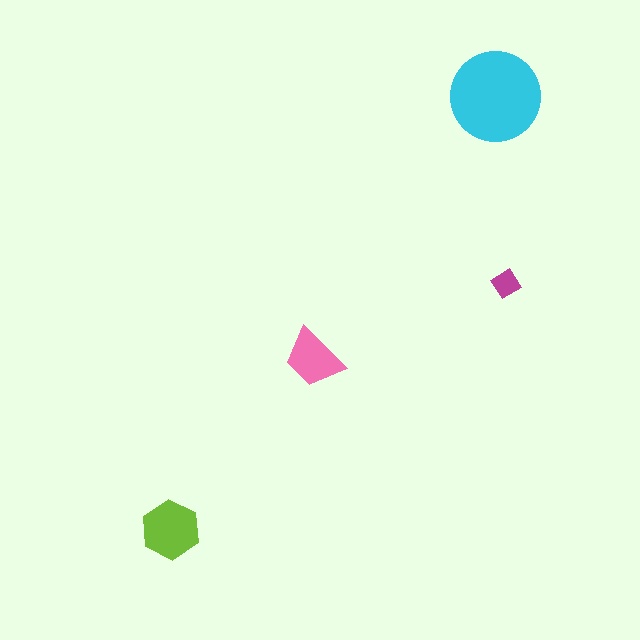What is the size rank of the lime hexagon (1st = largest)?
2nd.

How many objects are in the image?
There are 4 objects in the image.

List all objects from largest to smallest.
The cyan circle, the lime hexagon, the pink trapezoid, the magenta diamond.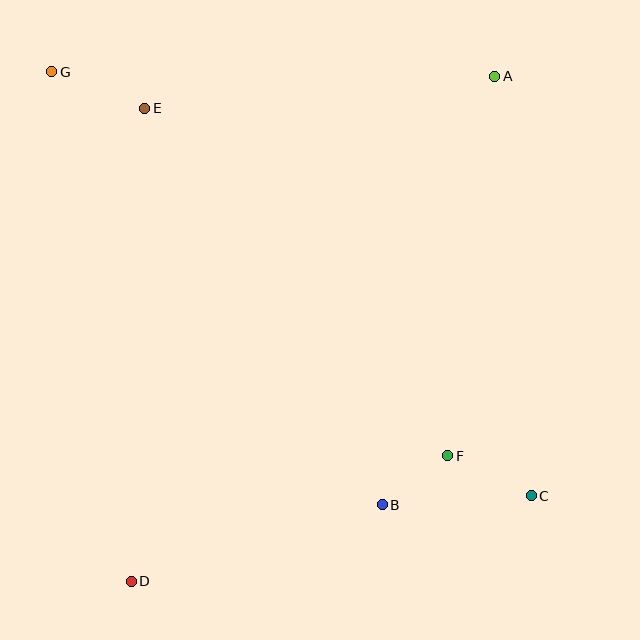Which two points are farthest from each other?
Points C and G are farthest from each other.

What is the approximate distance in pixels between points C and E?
The distance between C and E is approximately 548 pixels.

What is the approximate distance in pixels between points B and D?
The distance between B and D is approximately 262 pixels.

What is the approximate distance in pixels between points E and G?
The distance between E and G is approximately 100 pixels.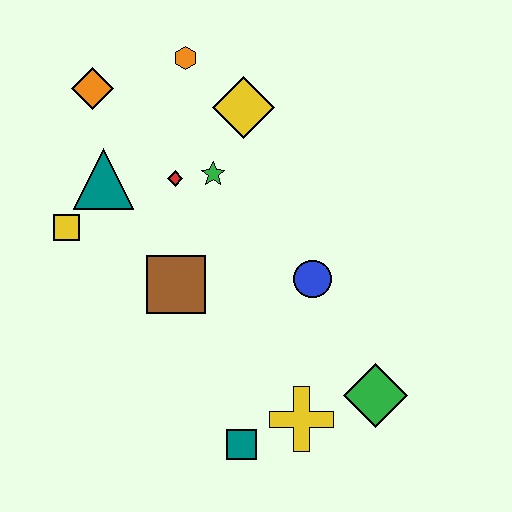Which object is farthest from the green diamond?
The orange diamond is farthest from the green diamond.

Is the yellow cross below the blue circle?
Yes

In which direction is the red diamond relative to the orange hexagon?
The red diamond is below the orange hexagon.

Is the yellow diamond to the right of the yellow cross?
No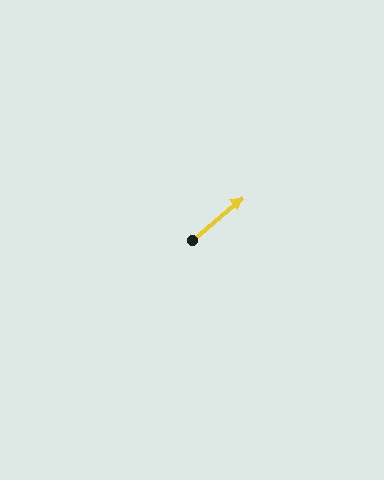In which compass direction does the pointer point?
Northeast.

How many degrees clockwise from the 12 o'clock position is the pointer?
Approximately 50 degrees.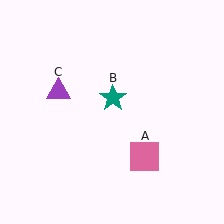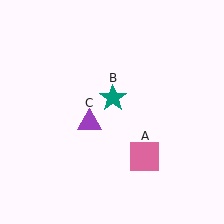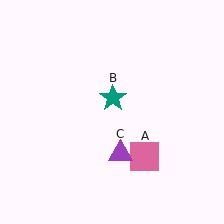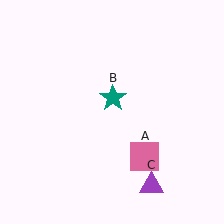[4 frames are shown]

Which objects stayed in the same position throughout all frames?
Pink square (object A) and teal star (object B) remained stationary.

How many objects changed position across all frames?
1 object changed position: purple triangle (object C).